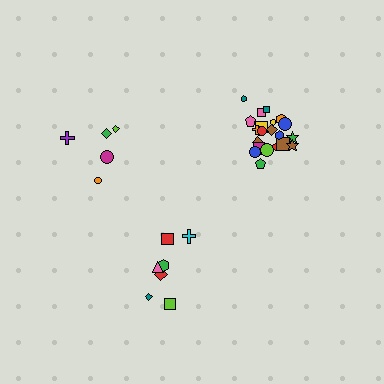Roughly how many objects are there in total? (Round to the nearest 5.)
Roughly 35 objects in total.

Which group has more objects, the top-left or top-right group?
The top-right group.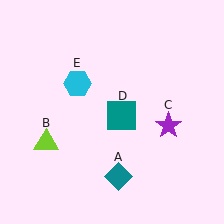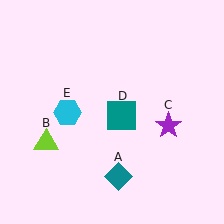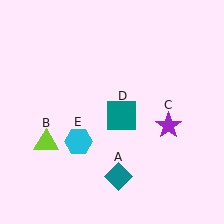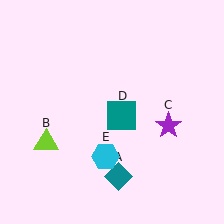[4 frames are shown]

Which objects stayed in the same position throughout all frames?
Teal diamond (object A) and lime triangle (object B) and purple star (object C) and teal square (object D) remained stationary.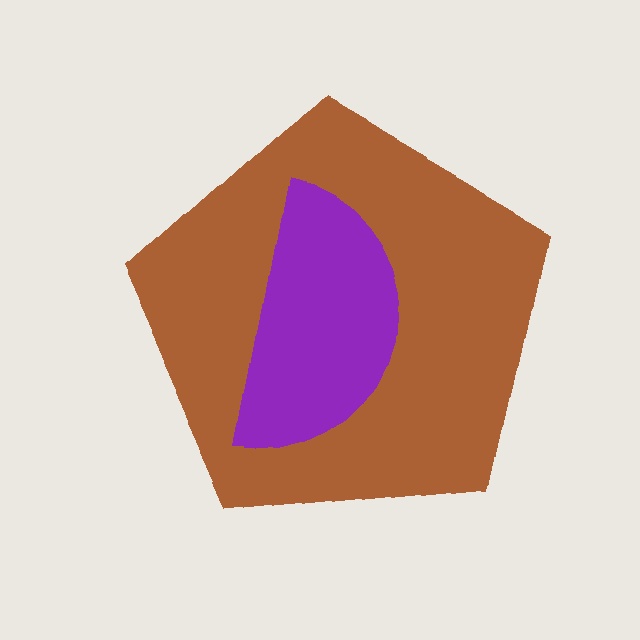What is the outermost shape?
The brown pentagon.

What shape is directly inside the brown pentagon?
The purple semicircle.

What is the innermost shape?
The purple semicircle.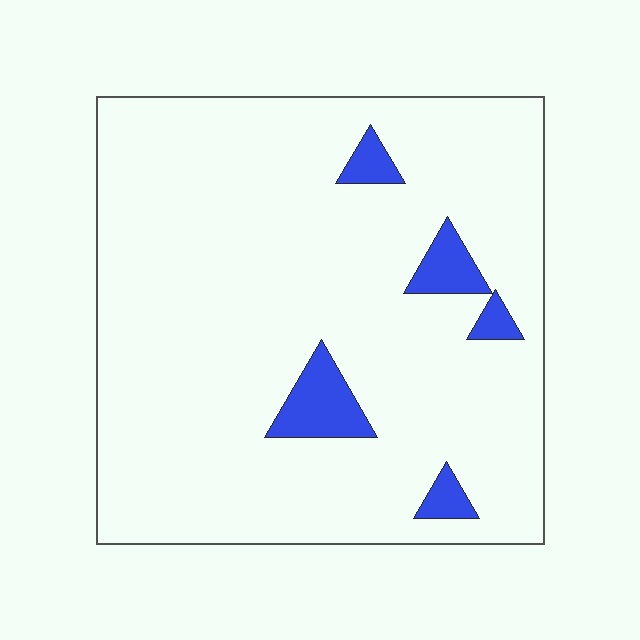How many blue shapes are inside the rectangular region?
5.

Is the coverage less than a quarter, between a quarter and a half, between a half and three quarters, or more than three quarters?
Less than a quarter.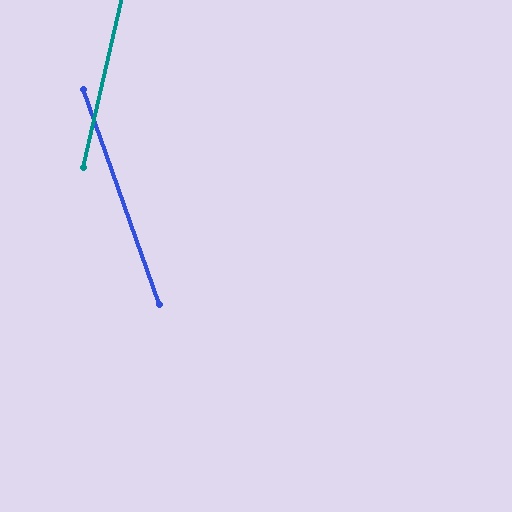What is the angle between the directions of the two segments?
Approximately 32 degrees.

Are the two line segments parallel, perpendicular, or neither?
Neither parallel nor perpendicular — they differ by about 32°.